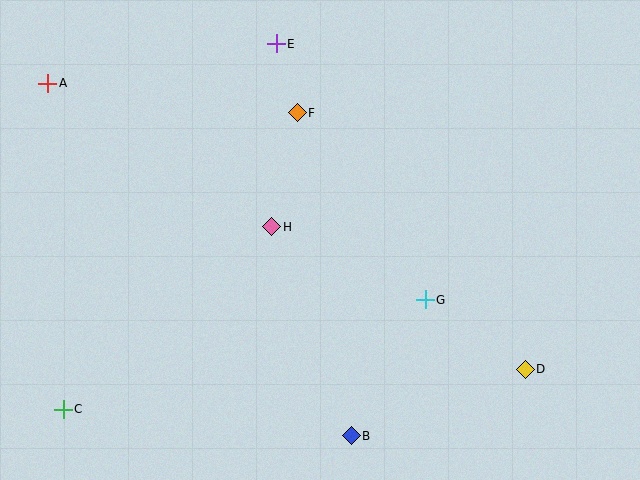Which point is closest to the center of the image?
Point H at (272, 227) is closest to the center.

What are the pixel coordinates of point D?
Point D is at (525, 369).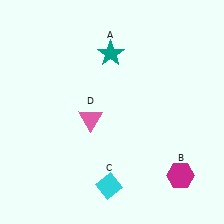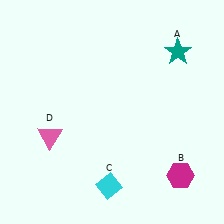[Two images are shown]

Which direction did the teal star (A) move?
The teal star (A) moved right.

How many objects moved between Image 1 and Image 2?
2 objects moved between the two images.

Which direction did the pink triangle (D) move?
The pink triangle (D) moved left.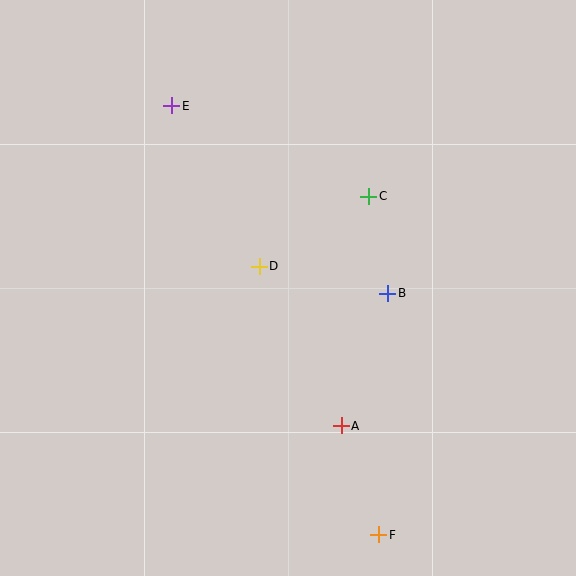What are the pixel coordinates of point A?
Point A is at (341, 426).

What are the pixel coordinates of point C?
Point C is at (369, 196).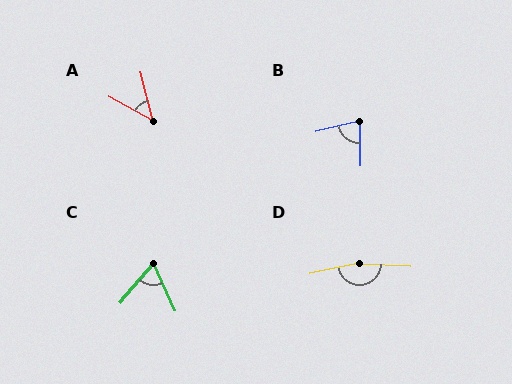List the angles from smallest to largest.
A (46°), C (64°), B (77°), D (165°).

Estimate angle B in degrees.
Approximately 77 degrees.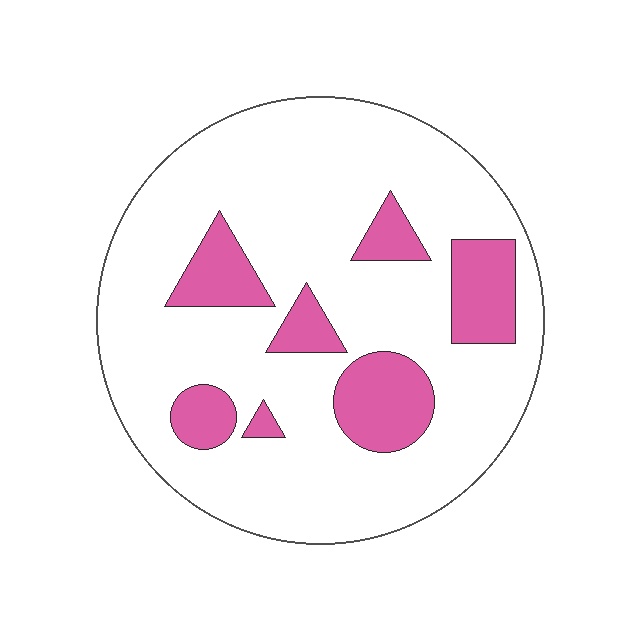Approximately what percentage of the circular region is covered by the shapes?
Approximately 20%.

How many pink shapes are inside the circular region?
7.